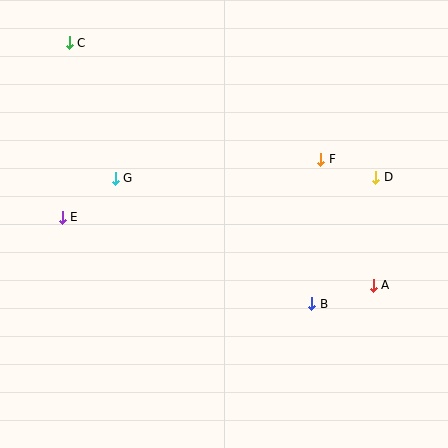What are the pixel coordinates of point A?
Point A is at (373, 285).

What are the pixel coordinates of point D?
Point D is at (376, 177).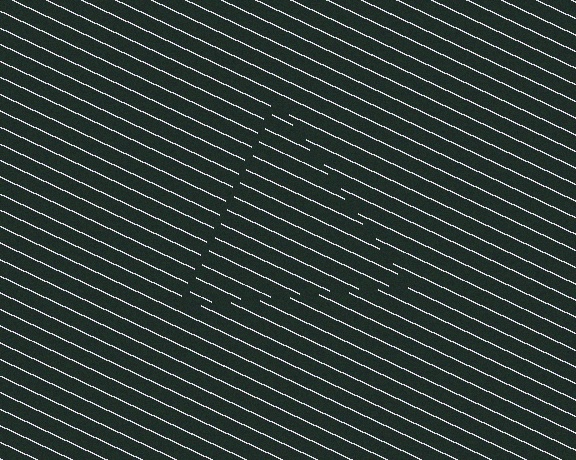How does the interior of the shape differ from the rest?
The interior of the shape contains the same grating, shifted by half a period — the contour is defined by the phase discontinuity where line-ends from the inner and outer gratings abut.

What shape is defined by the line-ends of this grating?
An illusory triangle. The interior of the shape contains the same grating, shifted by half a period — the contour is defined by the phase discontinuity where line-ends from the inner and outer gratings abut.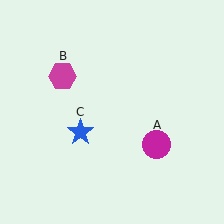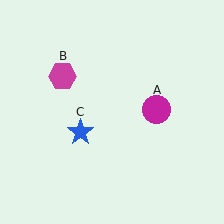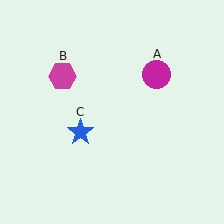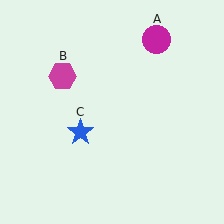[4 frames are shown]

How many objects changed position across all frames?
1 object changed position: magenta circle (object A).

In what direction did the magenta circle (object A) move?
The magenta circle (object A) moved up.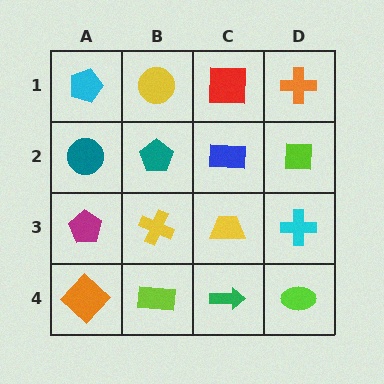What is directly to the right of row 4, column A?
A lime rectangle.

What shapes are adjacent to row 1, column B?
A teal pentagon (row 2, column B), a cyan pentagon (row 1, column A), a red square (row 1, column C).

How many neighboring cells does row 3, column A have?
3.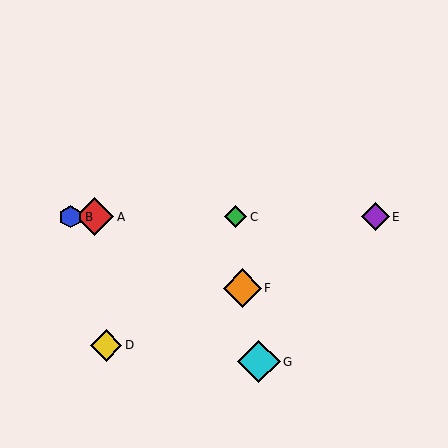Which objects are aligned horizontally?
Objects A, B, C, E are aligned horizontally.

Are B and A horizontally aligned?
Yes, both are at y≈217.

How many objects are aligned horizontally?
4 objects (A, B, C, E) are aligned horizontally.